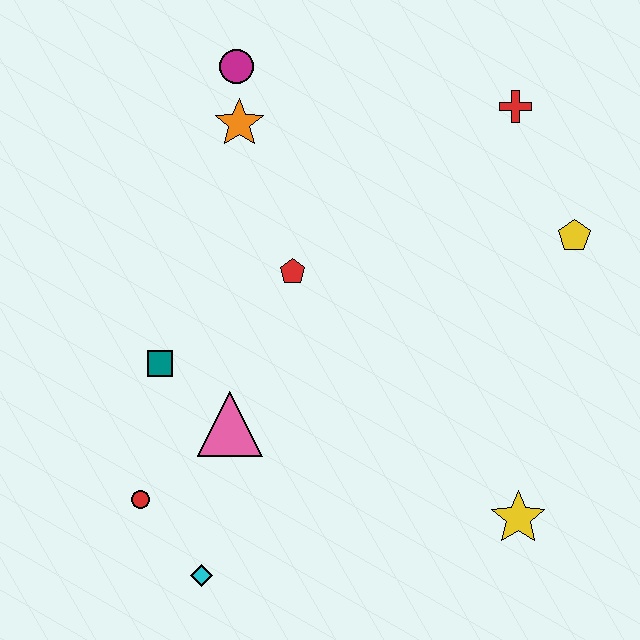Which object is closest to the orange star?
The magenta circle is closest to the orange star.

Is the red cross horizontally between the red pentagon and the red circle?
No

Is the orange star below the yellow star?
No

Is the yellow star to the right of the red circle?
Yes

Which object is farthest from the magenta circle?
The yellow star is farthest from the magenta circle.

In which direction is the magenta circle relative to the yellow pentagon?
The magenta circle is to the left of the yellow pentagon.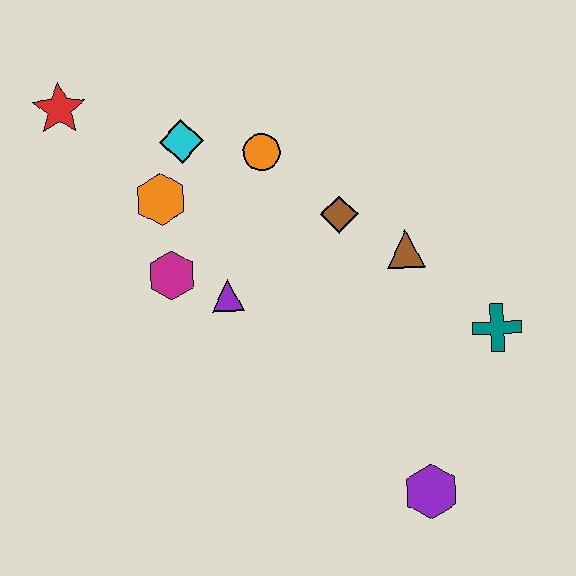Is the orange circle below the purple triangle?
No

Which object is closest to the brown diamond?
The brown triangle is closest to the brown diamond.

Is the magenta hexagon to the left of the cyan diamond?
Yes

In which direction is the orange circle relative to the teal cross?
The orange circle is to the left of the teal cross.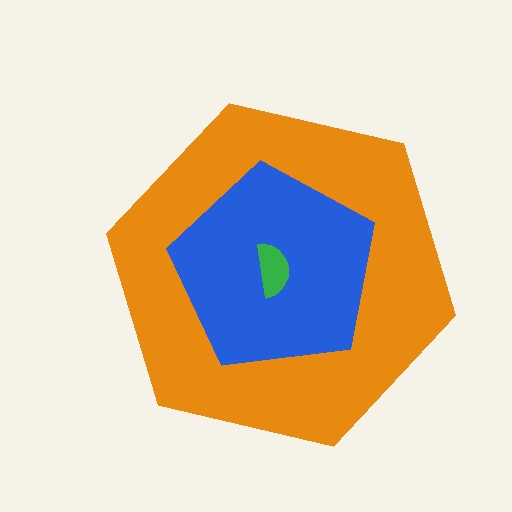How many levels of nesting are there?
3.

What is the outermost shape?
The orange hexagon.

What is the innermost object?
The green semicircle.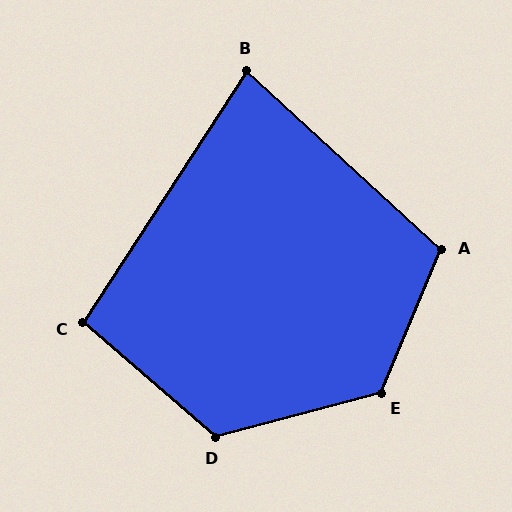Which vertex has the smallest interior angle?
B, at approximately 81 degrees.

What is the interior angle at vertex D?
Approximately 124 degrees (obtuse).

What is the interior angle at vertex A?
Approximately 110 degrees (obtuse).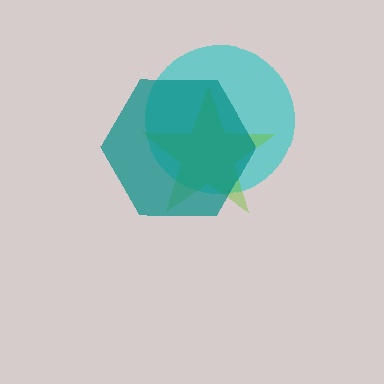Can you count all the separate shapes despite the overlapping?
Yes, there are 3 separate shapes.